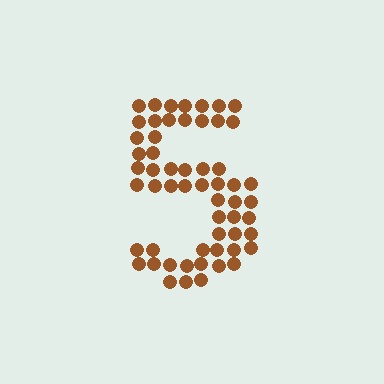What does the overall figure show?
The overall figure shows the digit 5.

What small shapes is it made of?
It is made of small circles.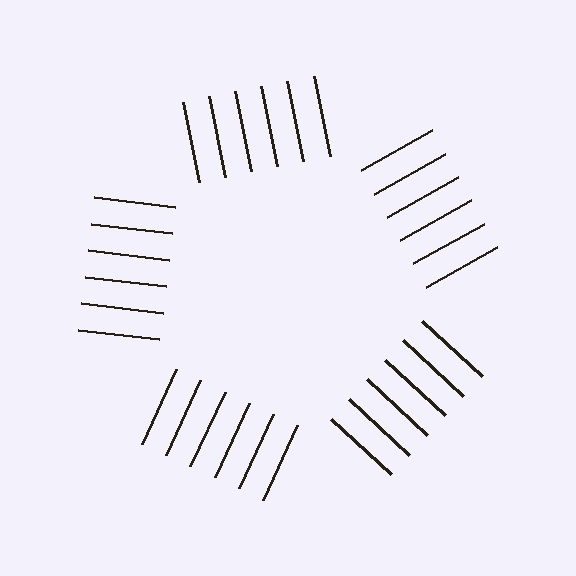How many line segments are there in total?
30 — 6 along each of the 5 edges.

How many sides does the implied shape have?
5 sides — the line-ends trace a pentagon.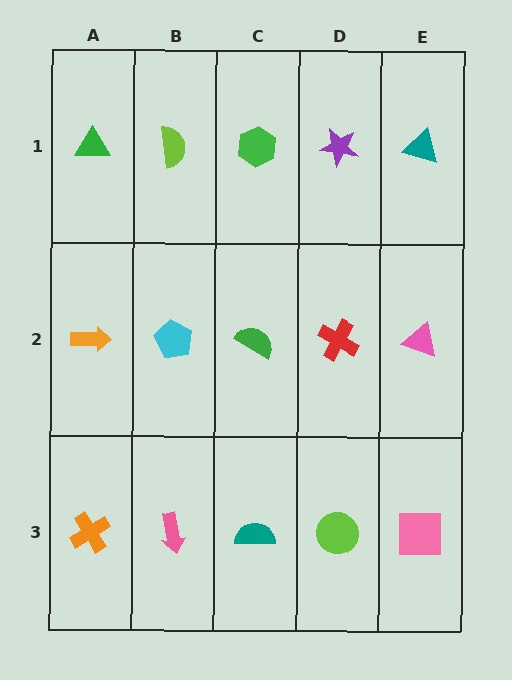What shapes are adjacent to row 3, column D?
A red cross (row 2, column D), a teal semicircle (row 3, column C), a pink square (row 3, column E).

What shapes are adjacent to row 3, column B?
A cyan pentagon (row 2, column B), an orange cross (row 3, column A), a teal semicircle (row 3, column C).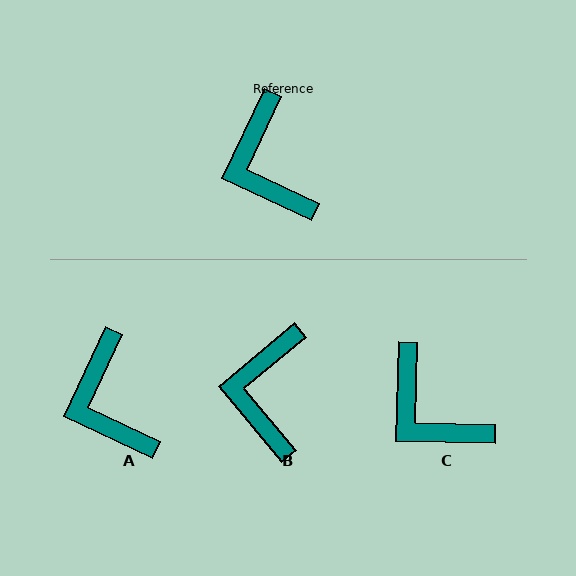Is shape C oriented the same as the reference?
No, it is off by about 24 degrees.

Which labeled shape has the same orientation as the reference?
A.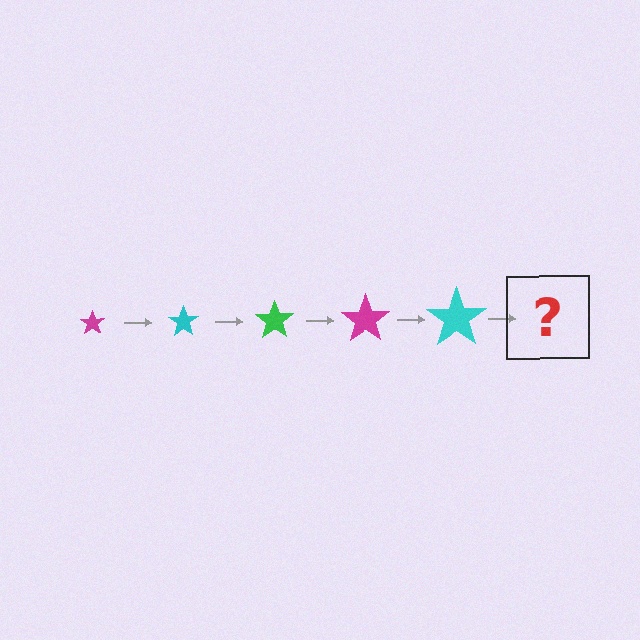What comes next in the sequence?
The next element should be a green star, larger than the previous one.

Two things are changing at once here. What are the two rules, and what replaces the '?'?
The two rules are that the star grows larger each step and the color cycles through magenta, cyan, and green. The '?' should be a green star, larger than the previous one.